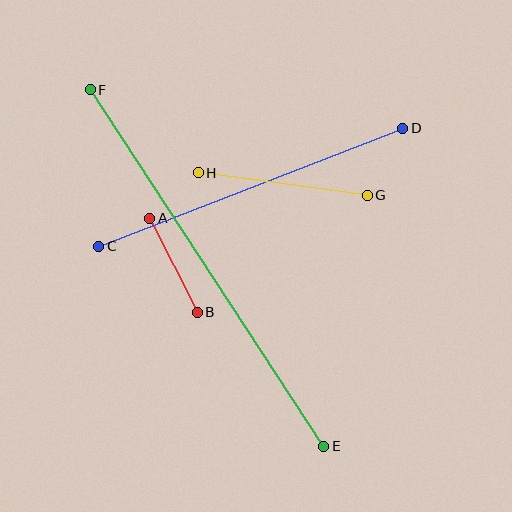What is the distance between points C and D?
The distance is approximately 326 pixels.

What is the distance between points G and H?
The distance is approximately 171 pixels.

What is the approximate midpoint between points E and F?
The midpoint is at approximately (207, 268) pixels.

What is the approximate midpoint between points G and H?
The midpoint is at approximately (283, 184) pixels.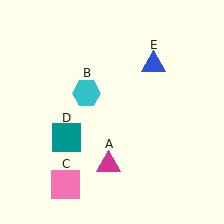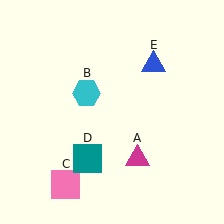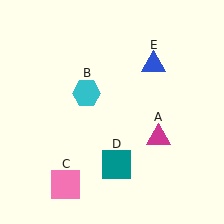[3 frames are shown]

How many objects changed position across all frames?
2 objects changed position: magenta triangle (object A), teal square (object D).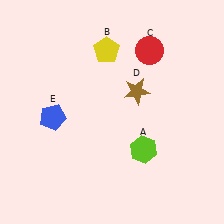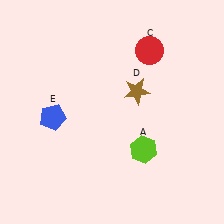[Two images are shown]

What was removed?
The yellow pentagon (B) was removed in Image 2.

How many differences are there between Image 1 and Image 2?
There is 1 difference between the two images.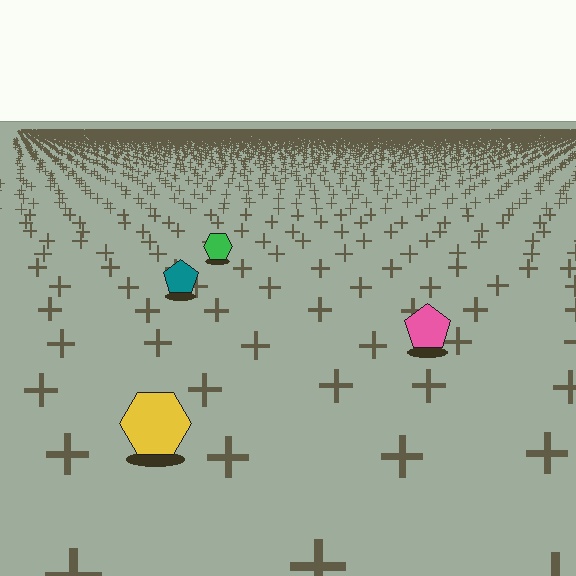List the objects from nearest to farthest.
From nearest to farthest: the yellow hexagon, the pink pentagon, the teal pentagon, the green hexagon.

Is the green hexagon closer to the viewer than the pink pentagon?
No. The pink pentagon is closer — you can tell from the texture gradient: the ground texture is coarser near it.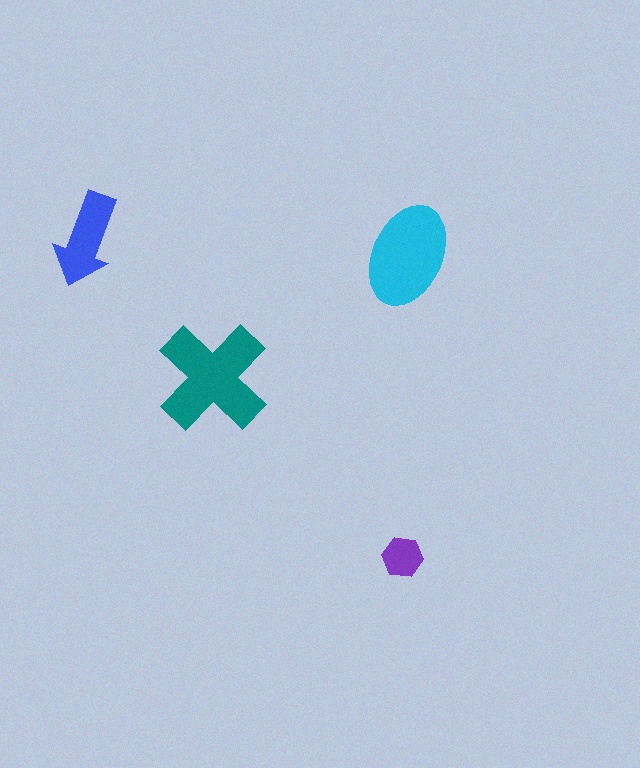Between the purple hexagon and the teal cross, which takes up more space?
The teal cross.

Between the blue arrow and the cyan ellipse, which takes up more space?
The cyan ellipse.